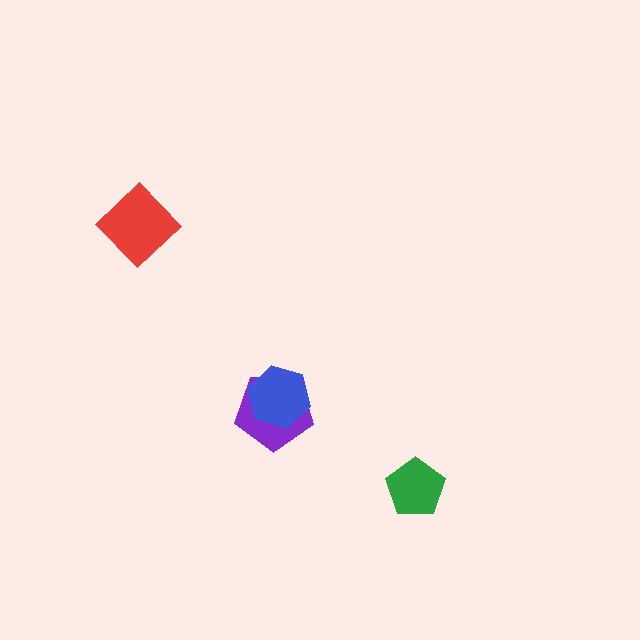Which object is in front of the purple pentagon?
The blue hexagon is in front of the purple pentagon.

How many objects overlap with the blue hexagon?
1 object overlaps with the blue hexagon.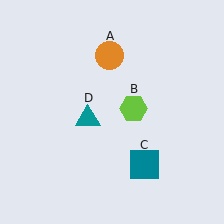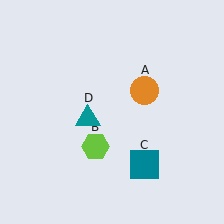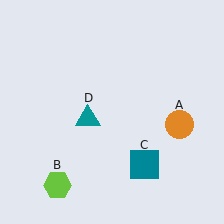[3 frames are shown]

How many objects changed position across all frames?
2 objects changed position: orange circle (object A), lime hexagon (object B).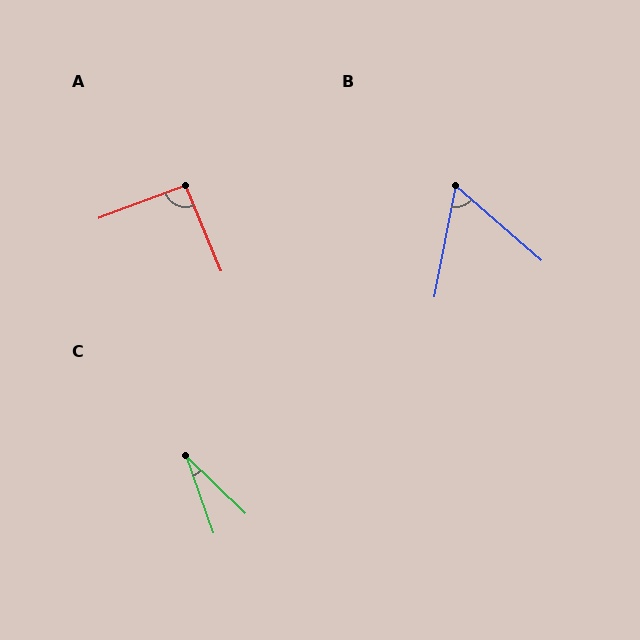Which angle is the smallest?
C, at approximately 26 degrees.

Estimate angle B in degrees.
Approximately 60 degrees.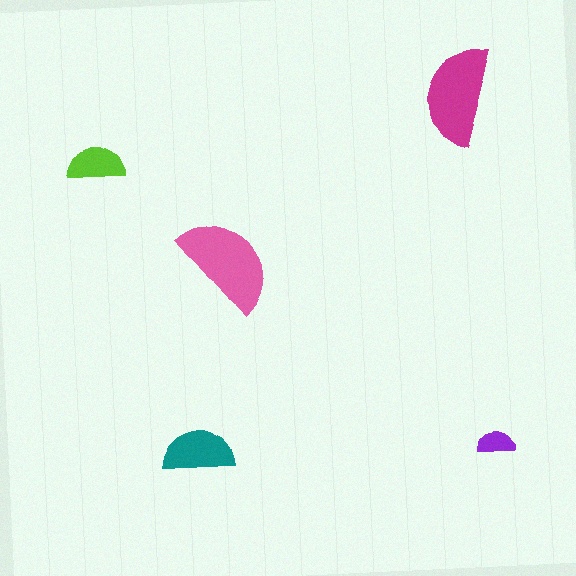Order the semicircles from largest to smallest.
the pink one, the magenta one, the teal one, the lime one, the purple one.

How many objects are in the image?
There are 5 objects in the image.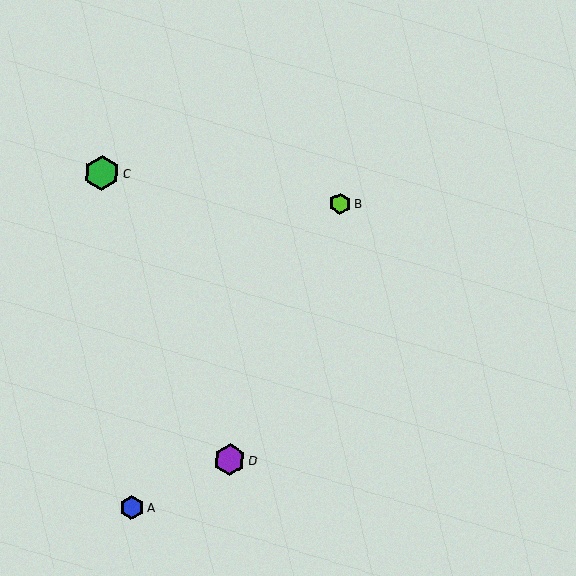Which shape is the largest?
The green hexagon (labeled C) is the largest.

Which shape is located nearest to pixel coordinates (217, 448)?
The purple hexagon (labeled D) at (230, 460) is nearest to that location.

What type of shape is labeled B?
Shape B is a lime hexagon.